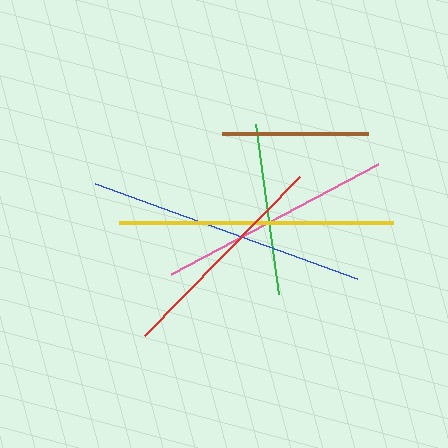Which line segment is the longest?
The blue line is the longest at approximately 279 pixels.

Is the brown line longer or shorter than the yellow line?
The yellow line is longer than the brown line.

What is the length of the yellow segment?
The yellow segment is approximately 274 pixels long.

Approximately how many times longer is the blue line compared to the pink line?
The blue line is approximately 1.2 times the length of the pink line.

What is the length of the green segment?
The green segment is approximately 172 pixels long.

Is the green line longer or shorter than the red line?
The red line is longer than the green line.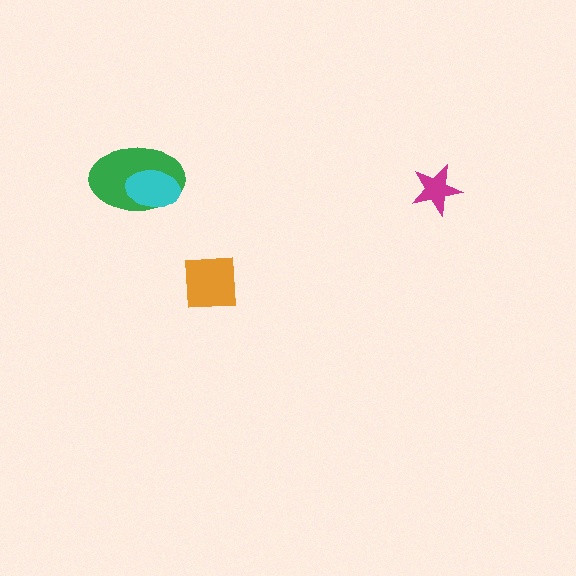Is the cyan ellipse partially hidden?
No, no other shape covers it.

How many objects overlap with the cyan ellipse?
1 object overlaps with the cyan ellipse.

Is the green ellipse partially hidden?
Yes, it is partially covered by another shape.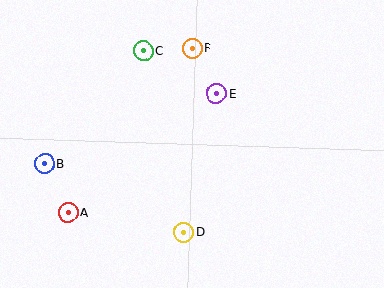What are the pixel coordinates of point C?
Point C is at (143, 51).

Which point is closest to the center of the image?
Point E at (217, 93) is closest to the center.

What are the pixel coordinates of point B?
Point B is at (45, 163).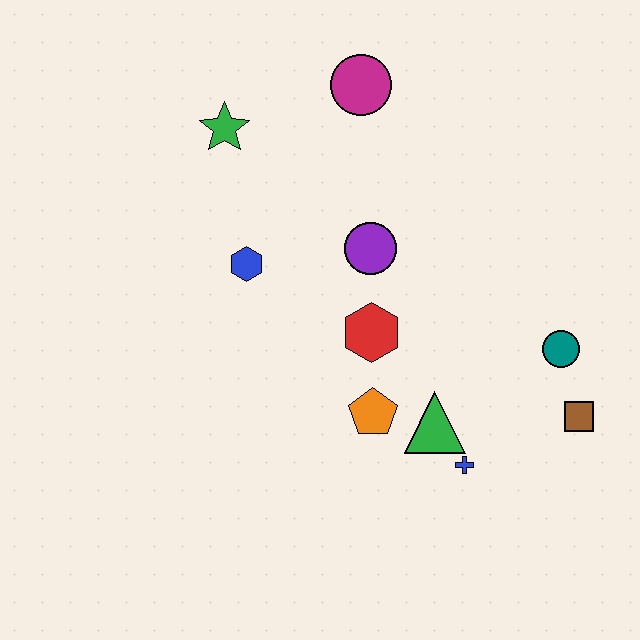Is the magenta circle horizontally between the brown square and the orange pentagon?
No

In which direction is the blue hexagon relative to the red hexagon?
The blue hexagon is to the left of the red hexagon.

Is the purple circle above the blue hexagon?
Yes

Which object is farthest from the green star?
The brown square is farthest from the green star.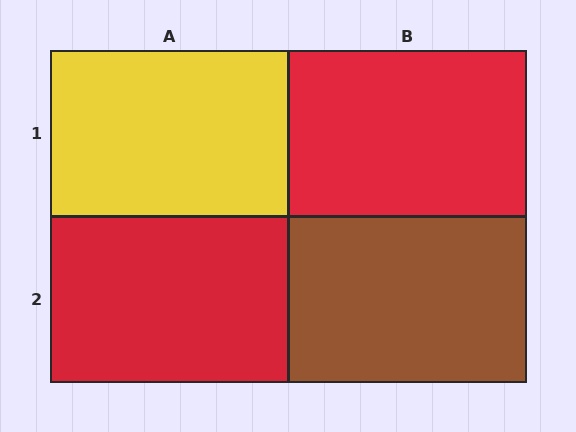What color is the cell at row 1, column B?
Red.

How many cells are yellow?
1 cell is yellow.